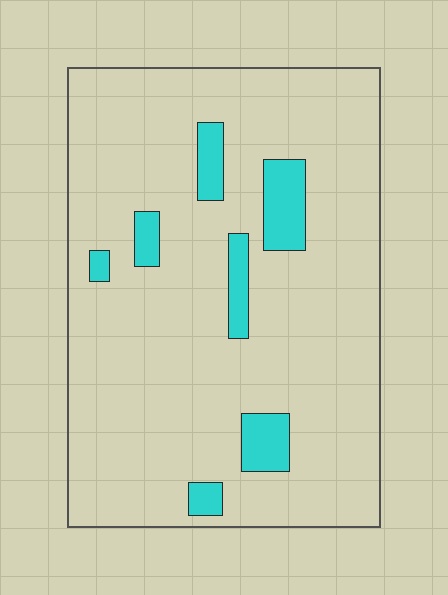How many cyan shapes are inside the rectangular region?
7.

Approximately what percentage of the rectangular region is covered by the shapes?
Approximately 10%.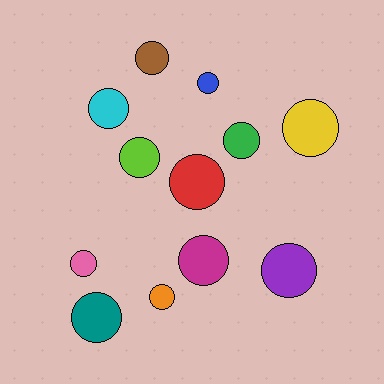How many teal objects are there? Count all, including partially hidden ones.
There is 1 teal object.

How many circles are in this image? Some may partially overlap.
There are 12 circles.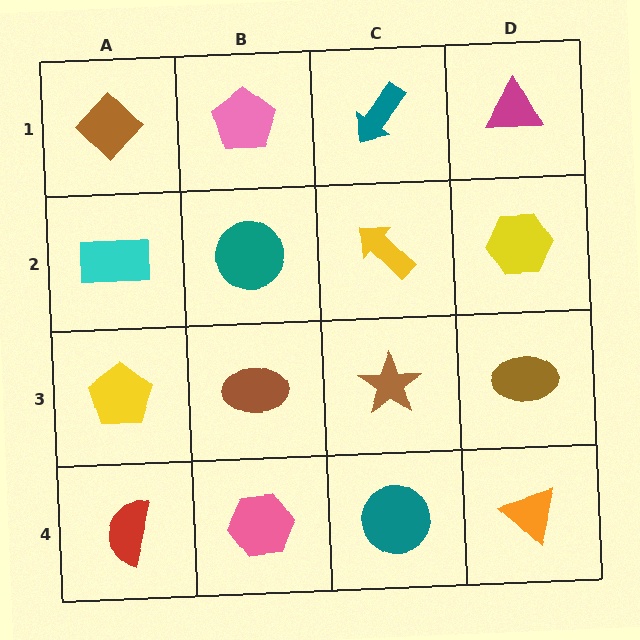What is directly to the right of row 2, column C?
A yellow hexagon.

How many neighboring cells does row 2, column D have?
3.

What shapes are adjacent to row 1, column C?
A yellow arrow (row 2, column C), a pink pentagon (row 1, column B), a magenta triangle (row 1, column D).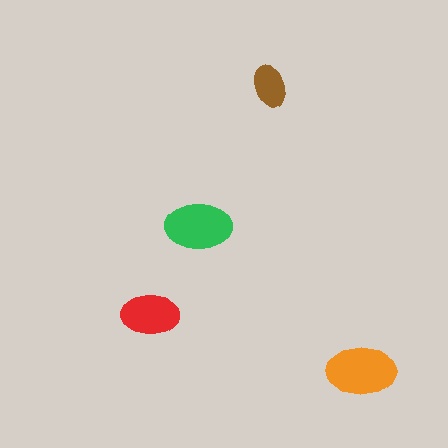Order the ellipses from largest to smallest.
the orange one, the green one, the red one, the brown one.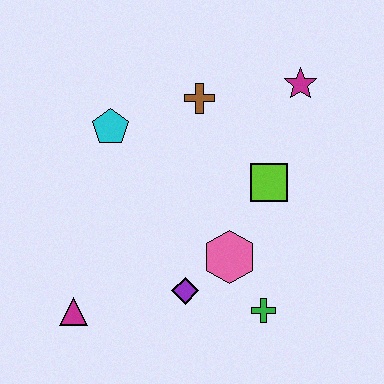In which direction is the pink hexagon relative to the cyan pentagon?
The pink hexagon is below the cyan pentagon.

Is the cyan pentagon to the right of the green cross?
No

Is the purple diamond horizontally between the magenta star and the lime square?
No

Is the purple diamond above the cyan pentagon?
No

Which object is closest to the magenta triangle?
The purple diamond is closest to the magenta triangle.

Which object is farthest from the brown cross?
The magenta triangle is farthest from the brown cross.